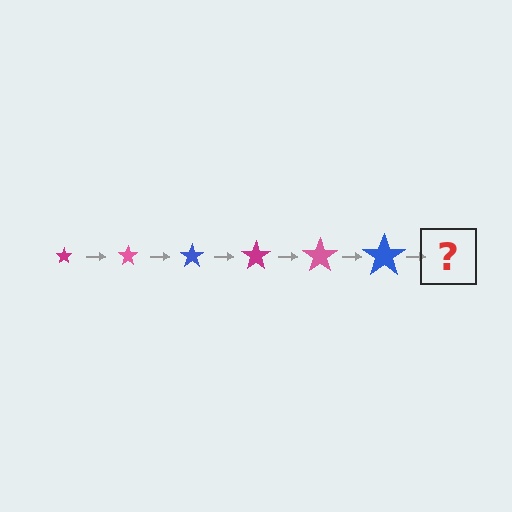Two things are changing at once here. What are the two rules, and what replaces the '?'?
The two rules are that the star grows larger each step and the color cycles through magenta, pink, and blue. The '?' should be a magenta star, larger than the previous one.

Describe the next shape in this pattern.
It should be a magenta star, larger than the previous one.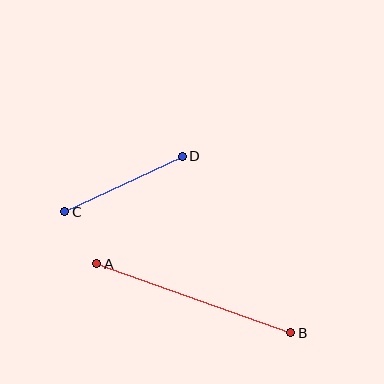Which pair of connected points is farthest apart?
Points A and B are farthest apart.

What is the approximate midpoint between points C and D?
The midpoint is at approximately (123, 184) pixels.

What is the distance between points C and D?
The distance is approximately 130 pixels.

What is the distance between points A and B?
The distance is approximately 205 pixels.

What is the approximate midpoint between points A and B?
The midpoint is at approximately (194, 298) pixels.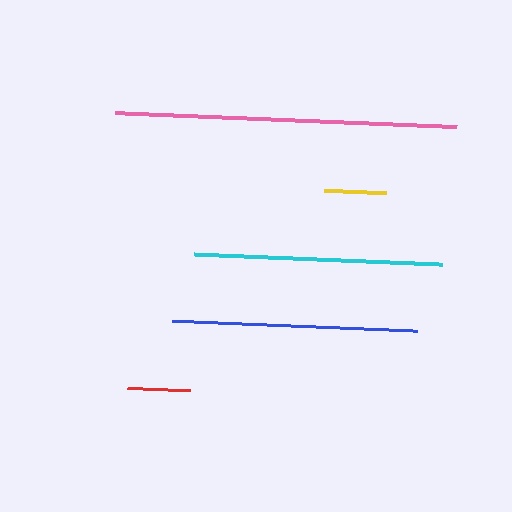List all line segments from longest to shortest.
From longest to shortest: pink, cyan, blue, red, yellow.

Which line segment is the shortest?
The yellow line is the shortest at approximately 63 pixels.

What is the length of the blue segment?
The blue segment is approximately 246 pixels long.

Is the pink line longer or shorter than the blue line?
The pink line is longer than the blue line.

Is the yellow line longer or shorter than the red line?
The red line is longer than the yellow line.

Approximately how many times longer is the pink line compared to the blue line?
The pink line is approximately 1.4 times the length of the blue line.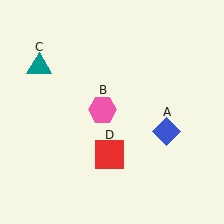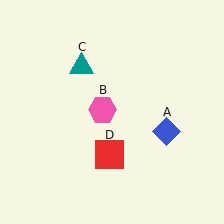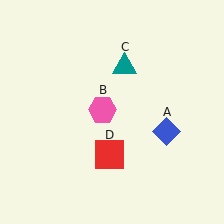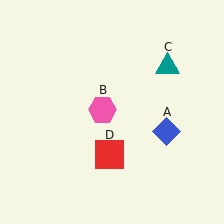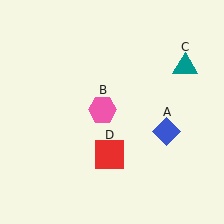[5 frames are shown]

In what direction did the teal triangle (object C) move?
The teal triangle (object C) moved right.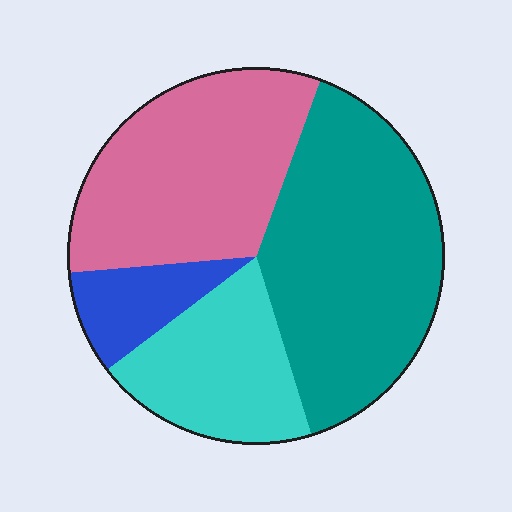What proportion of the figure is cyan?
Cyan takes up about one fifth (1/5) of the figure.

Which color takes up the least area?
Blue, at roughly 10%.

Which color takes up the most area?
Teal, at roughly 40%.